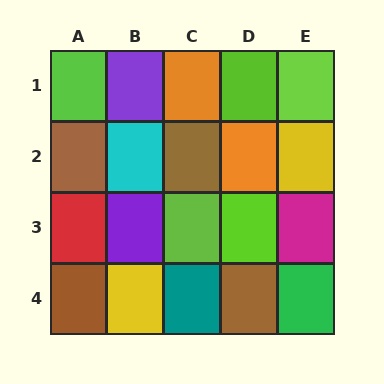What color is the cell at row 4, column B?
Yellow.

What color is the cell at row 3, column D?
Lime.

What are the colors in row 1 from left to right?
Lime, purple, orange, lime, lime.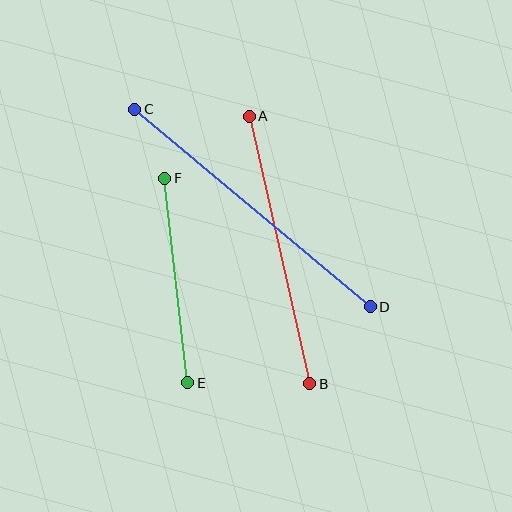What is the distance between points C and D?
The distance is approximately 307 pixels.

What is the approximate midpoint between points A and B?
The midpoint is at approximately (280, 250) pixels.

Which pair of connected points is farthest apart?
Points C and D are farthest apart.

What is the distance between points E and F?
The distance is approximately 206 pixels.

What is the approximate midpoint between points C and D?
The midpoint is at approximately (252, 208) pixels.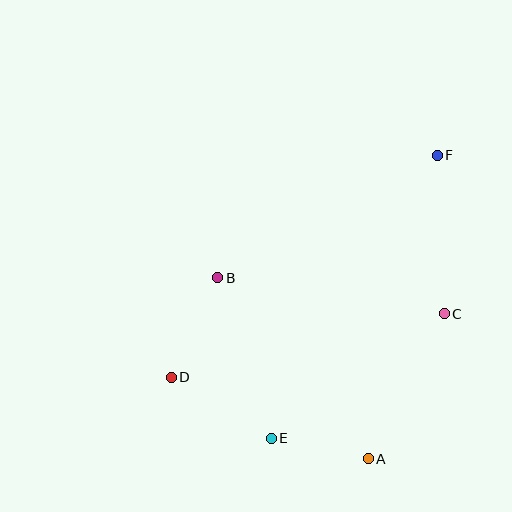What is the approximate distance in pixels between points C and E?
The distance between C and E is approximately 213 pixels.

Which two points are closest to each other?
Points A and E are closest to each other.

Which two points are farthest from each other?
Points D and F are farthest from each other.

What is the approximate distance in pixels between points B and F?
The distance between B and F is approximately 252 pixels.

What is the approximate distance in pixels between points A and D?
The distance between A and D is approximately 213 pixels.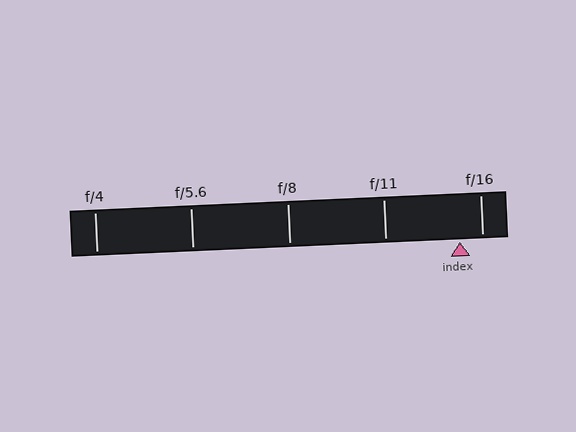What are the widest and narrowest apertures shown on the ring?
The widest aperture shown is f/4 and the narrowest is f/16.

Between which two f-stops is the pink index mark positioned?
The index mark is between f/11 and f/16.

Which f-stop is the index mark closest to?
The index mark is closest to f/16.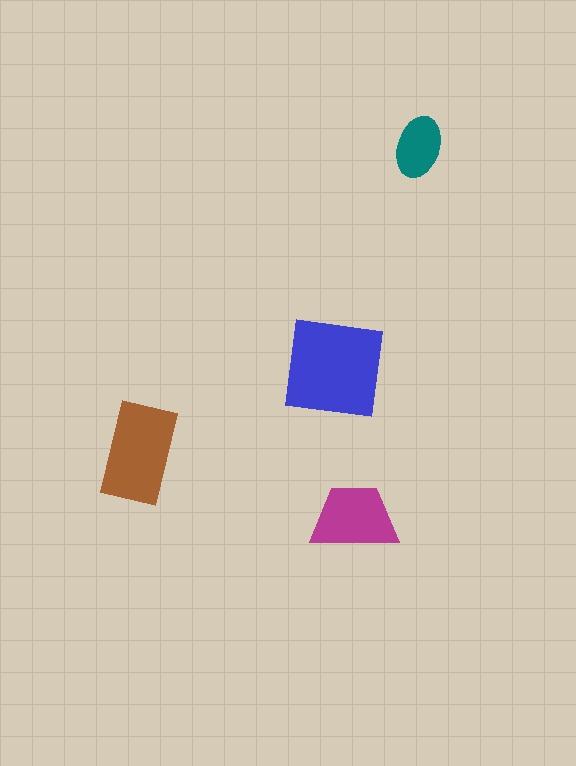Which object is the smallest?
The teal ellipse.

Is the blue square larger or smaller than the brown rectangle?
Larger.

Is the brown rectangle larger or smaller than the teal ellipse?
Larger.